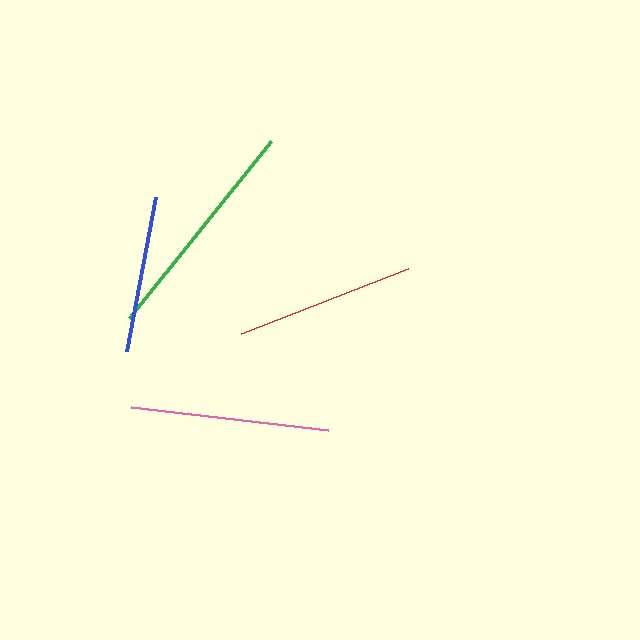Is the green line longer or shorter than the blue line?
The green line is longer than the blue line.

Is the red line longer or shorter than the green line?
The green line is longer than the red line.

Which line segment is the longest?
The green line is the longest at approximately 227 pixels.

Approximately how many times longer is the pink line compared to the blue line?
The pink line is approximately 1.3 times the length of the blue line.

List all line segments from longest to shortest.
From longest to shortest: green, pink, red, blue.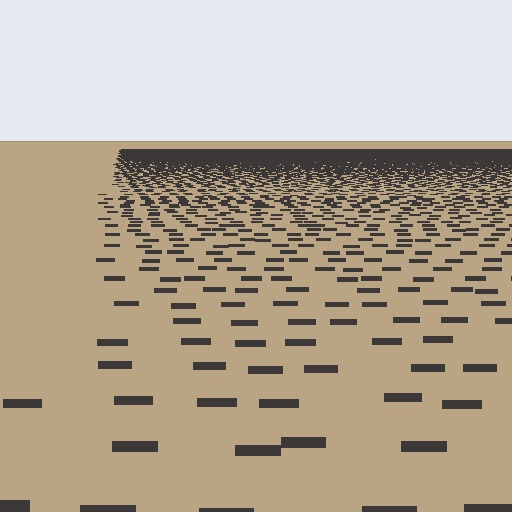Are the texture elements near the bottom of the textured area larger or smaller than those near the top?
Larger. Near the bottom, elements are closer to the viewer and appear at a bigger on-screen size.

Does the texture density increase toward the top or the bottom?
Density increases toward the top.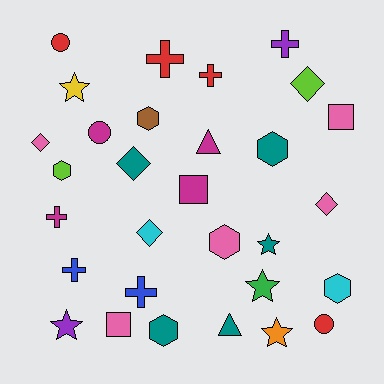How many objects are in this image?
There are 30 objects.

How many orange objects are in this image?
There is 1 orange object.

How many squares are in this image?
There are 3 squares.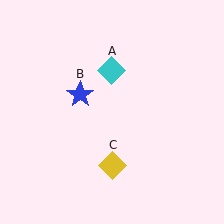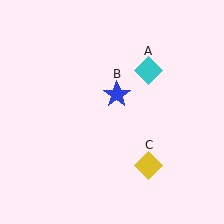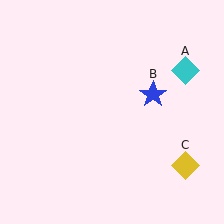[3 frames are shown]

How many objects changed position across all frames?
3 objects changed position: cyan diamond (object A), blue star (object B), yellow diamond (object C).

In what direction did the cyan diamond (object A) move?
The cyan diamond (object A) moved right.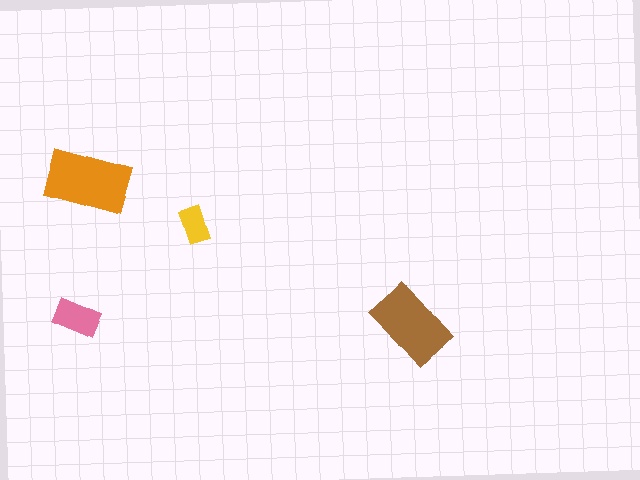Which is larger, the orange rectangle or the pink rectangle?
The orange one.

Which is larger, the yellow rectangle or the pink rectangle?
The pink one.